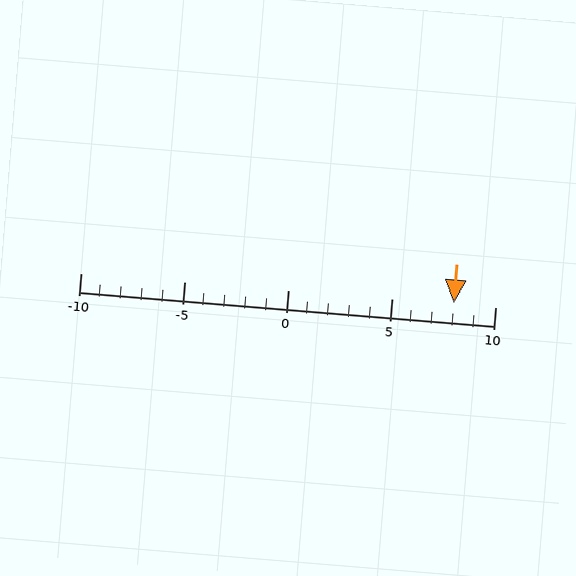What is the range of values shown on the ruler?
The ruler shows values from -10 to 10.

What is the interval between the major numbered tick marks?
The major tick marks are spaced 5 units apart.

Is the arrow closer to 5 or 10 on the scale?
The arrow is closer to 10.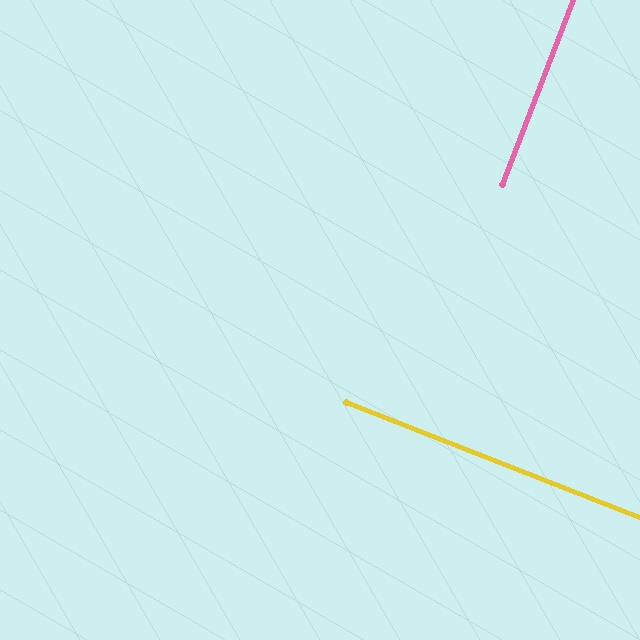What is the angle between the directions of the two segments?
Approximately 90 degrees.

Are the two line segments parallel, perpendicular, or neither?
Perpendicular — they meet at approximately 90°.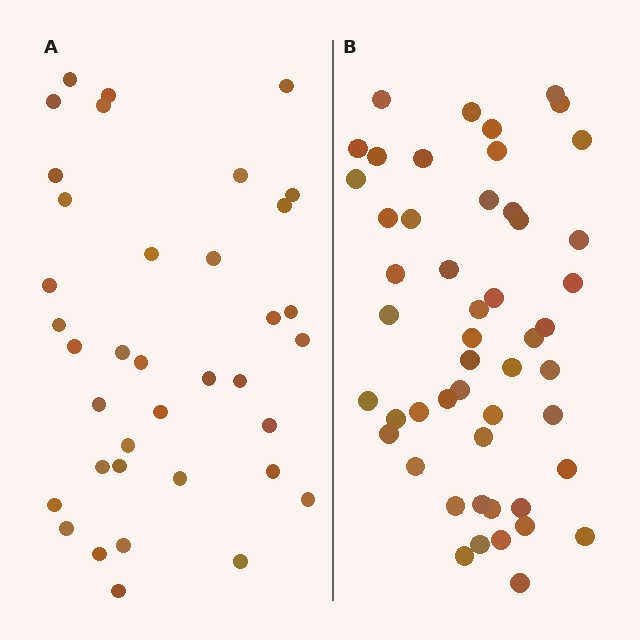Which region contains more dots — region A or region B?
Region B (the right region) has more dots.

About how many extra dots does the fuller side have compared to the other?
Region B has approximately 15 more dots than region A.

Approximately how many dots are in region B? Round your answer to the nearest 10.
About 50 dots.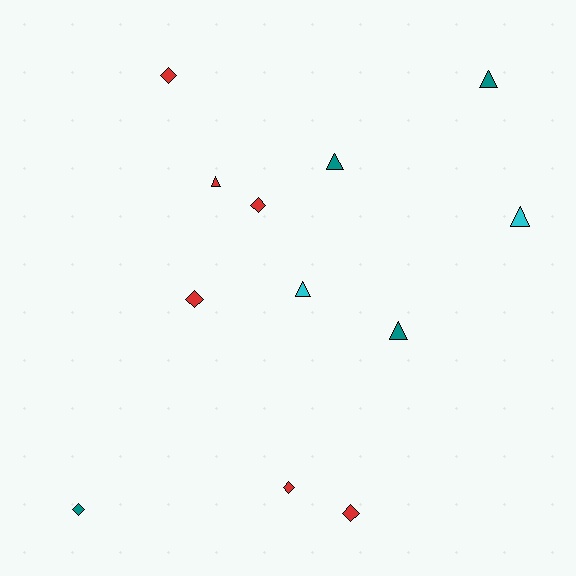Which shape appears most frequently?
Diamond, with 6 objects.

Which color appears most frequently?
Red, with 6 objects.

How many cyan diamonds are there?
There are no cyan diamonds.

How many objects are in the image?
There are 12 objects.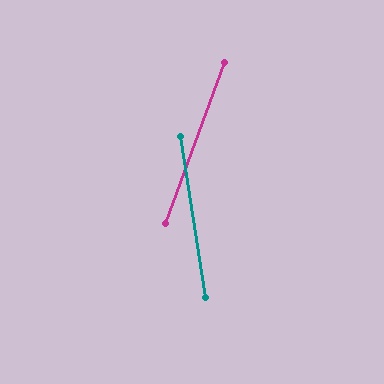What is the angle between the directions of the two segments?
Approximately 29 degrees.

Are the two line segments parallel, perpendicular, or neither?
Neither parallel nor perpendicular — they differ by about 29°.